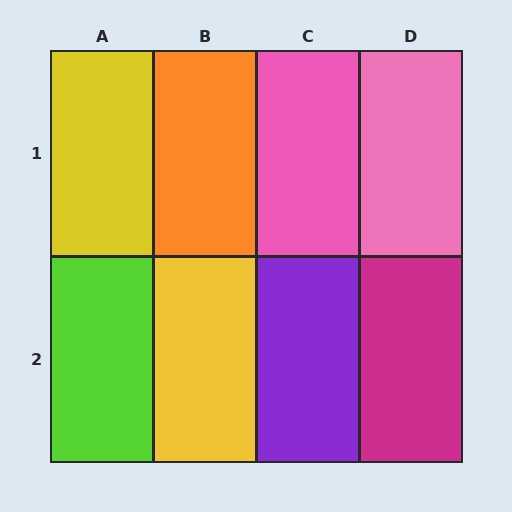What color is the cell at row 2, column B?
Yellow.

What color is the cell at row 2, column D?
Magenta.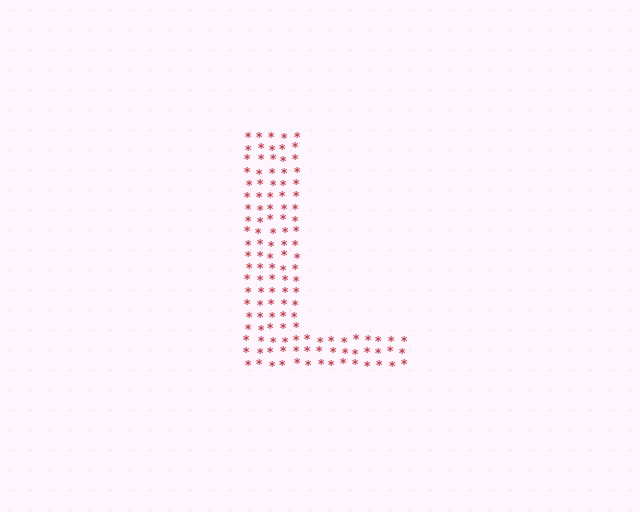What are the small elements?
The small elements are asterisks.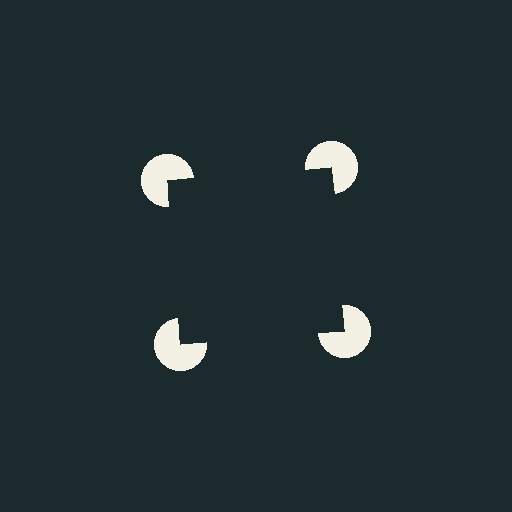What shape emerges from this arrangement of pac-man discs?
An illusory square — its edges are inferred from the aligned wedge cuts in the pac-man discs, not physically drawn.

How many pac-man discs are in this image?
There are 4 — one at each vertex of the illusory square.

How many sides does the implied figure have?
4 sides.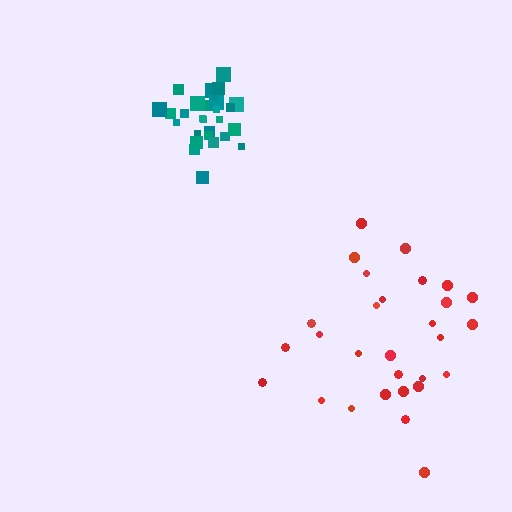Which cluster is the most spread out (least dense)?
Red.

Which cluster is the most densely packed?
Teal.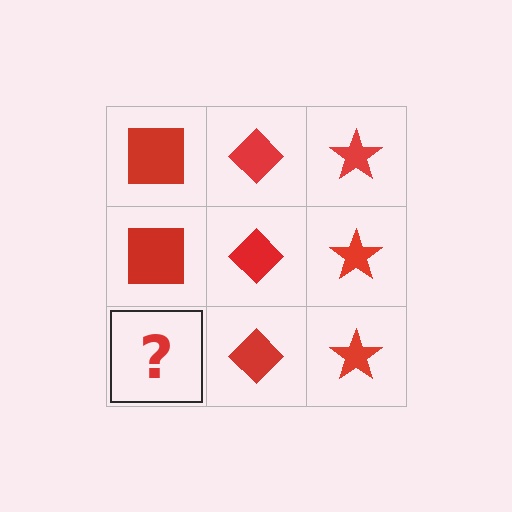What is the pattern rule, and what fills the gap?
The rule is that each column has a consistent shape. The gap should be filled with a red square.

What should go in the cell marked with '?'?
The missing cell should contain a red square.